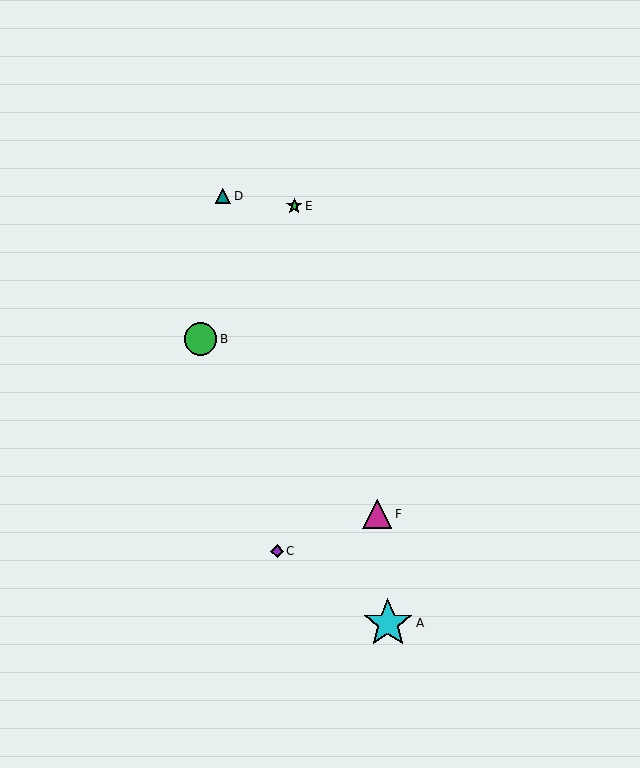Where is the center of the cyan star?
The center of the cyan star is at (388, 623).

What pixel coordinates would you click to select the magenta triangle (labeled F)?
Click at (377, 514) to select the magenta triangle F.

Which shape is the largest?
The cyan star (labeled A) is the largest.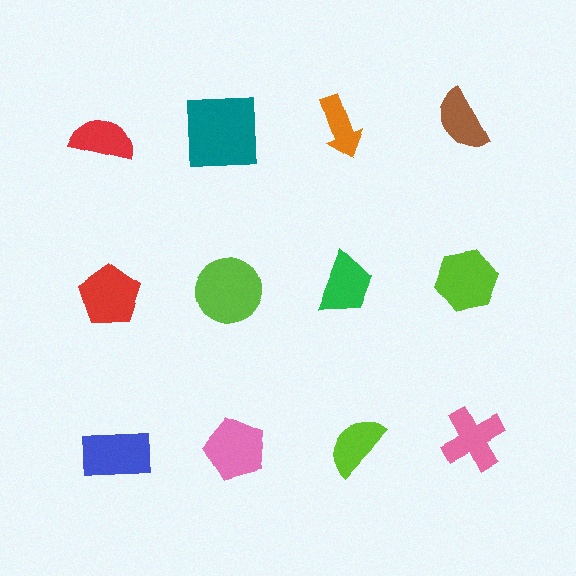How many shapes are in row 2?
4 shapes.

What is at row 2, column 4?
A lime hexagon.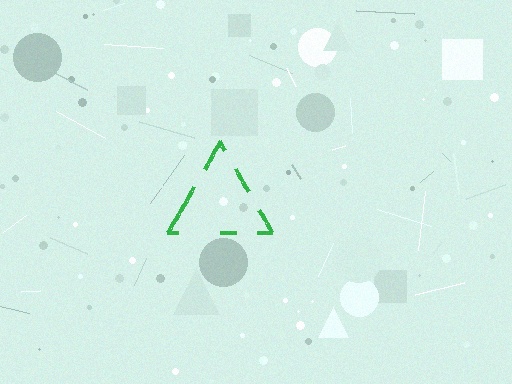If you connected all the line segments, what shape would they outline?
They would outline a triangle.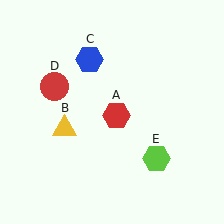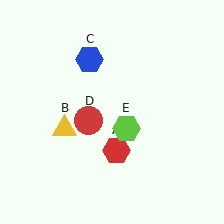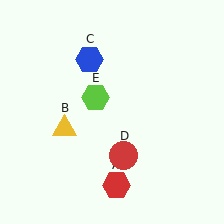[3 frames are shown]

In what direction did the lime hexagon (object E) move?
The lime hexagon (object E) moved up and to the left.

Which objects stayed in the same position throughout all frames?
Yellow triangle (object B) and blue hexagon (object C) remained stationary.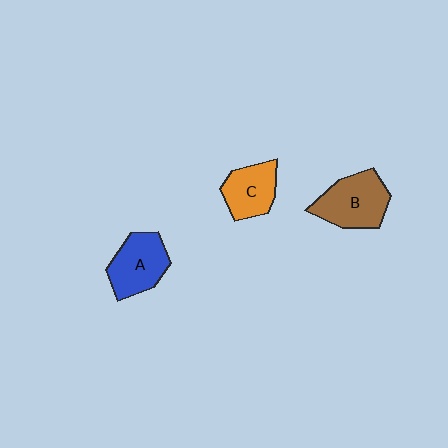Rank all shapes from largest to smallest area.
From largest to smallest: B (brown), A (blue), C (orange).